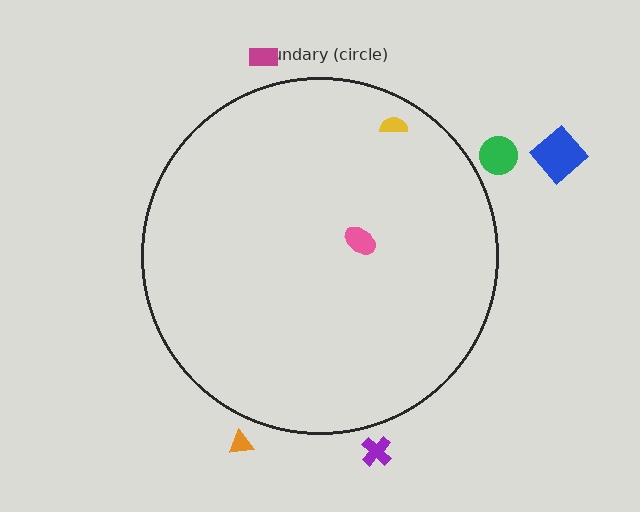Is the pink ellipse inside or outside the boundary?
Inside.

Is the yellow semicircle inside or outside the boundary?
Inside.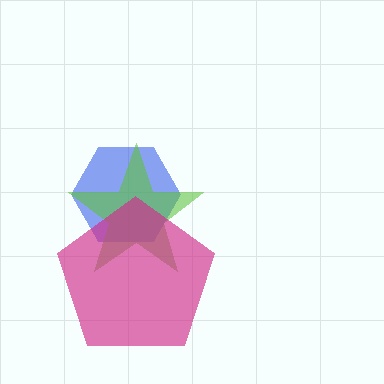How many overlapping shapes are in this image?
There are 3 overlapping shapes in the image.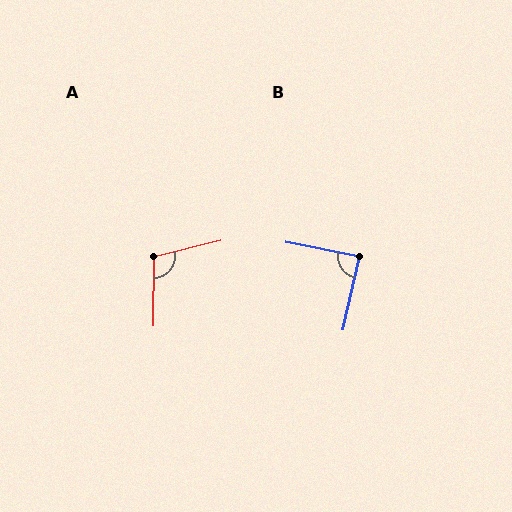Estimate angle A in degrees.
Approximately 104 degrees.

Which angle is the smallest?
B, at approximately 89 degrees.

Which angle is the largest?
A, at approximately 104 degrees.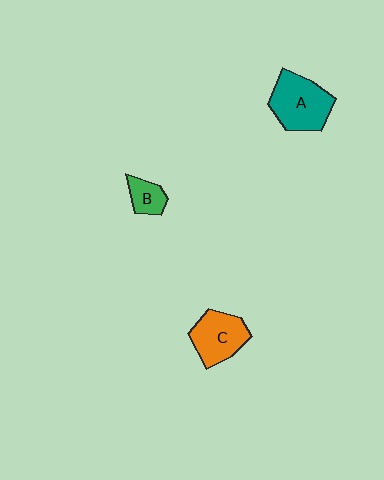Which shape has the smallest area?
Shape B (green).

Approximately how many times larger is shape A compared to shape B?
Approximately 2.4 times.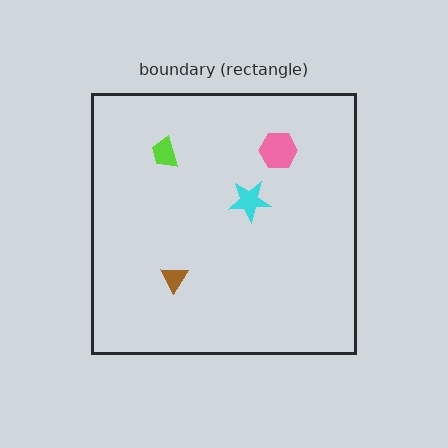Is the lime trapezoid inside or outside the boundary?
Inside.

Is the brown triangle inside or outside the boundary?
Inside.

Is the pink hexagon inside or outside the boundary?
Inside.